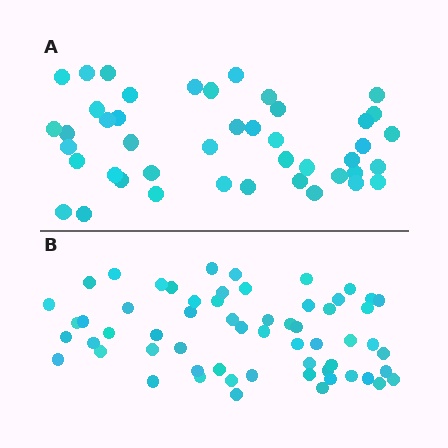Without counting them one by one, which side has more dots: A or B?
Region B (the bottom region) has more dots.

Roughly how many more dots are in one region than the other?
Region B has approximately 15 more dots than region A.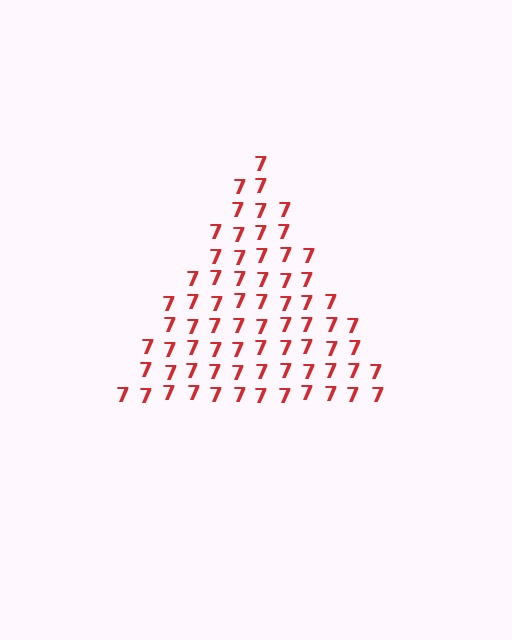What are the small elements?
The small elements are digit 7's.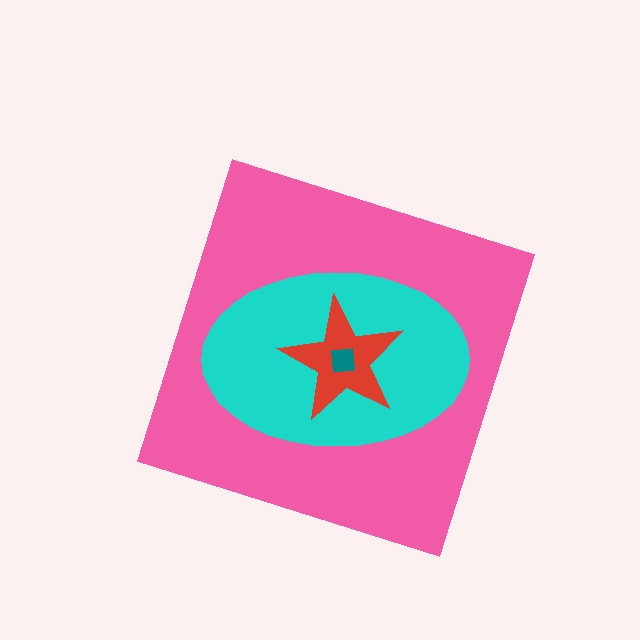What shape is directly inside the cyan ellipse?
The red star.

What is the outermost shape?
The pink diamond.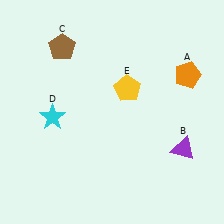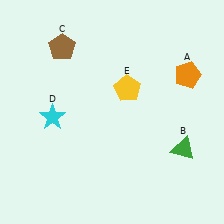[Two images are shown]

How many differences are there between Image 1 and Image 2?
There is 1 difference between the two images.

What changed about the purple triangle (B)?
In Image 1, B is purple. In Image 2, it changed to green.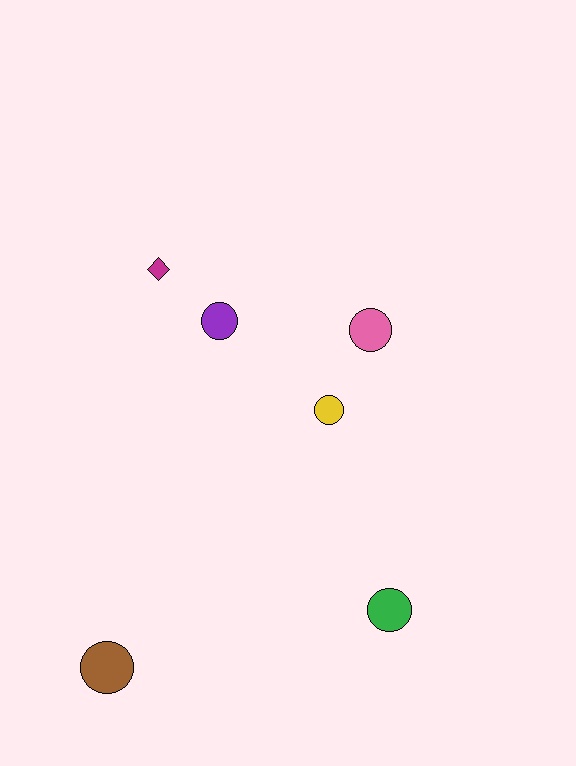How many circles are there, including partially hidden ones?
There are 5 circles.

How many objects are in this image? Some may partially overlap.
There are 6 objects.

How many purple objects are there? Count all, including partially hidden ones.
There is 1 purple object.